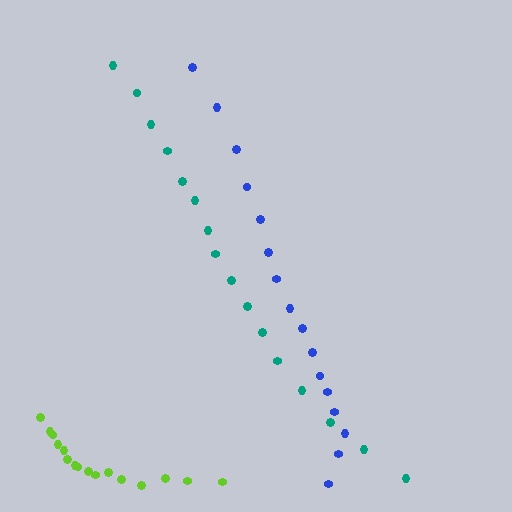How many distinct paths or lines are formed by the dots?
There are 3 distinct paths.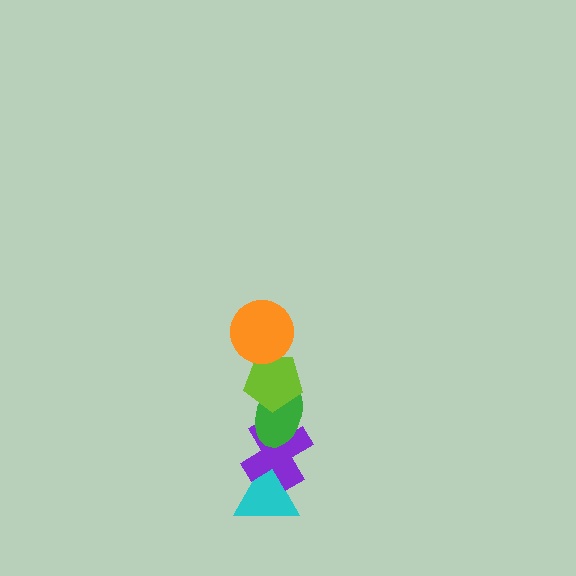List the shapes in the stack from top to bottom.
From top to bottom: the orange circle, the lime pentagon, the green ellipse, the purple cross, the cyan triangle.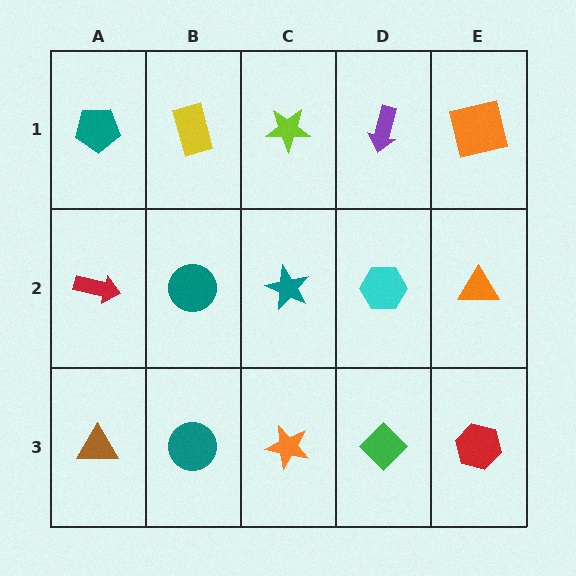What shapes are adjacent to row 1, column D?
A cyan hexagon (row 2, column D), a lime star (row 1, column C), an orange square (row 1, column E).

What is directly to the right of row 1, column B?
A lime star.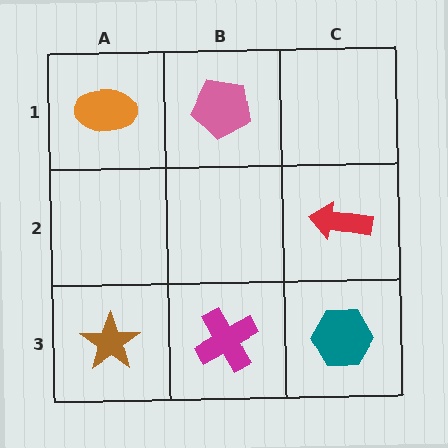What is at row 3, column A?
A brown star.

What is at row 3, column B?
A magenta cross.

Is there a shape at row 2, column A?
No, that cell is empty.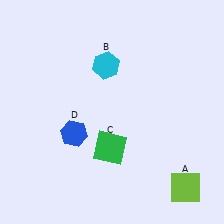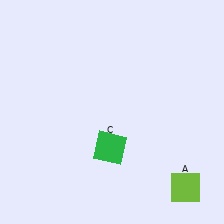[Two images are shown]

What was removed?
The blue hexagon (D), the cyan hexagon (B) were removed in Image 2.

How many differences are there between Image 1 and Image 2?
There are 2 differences between the two images.